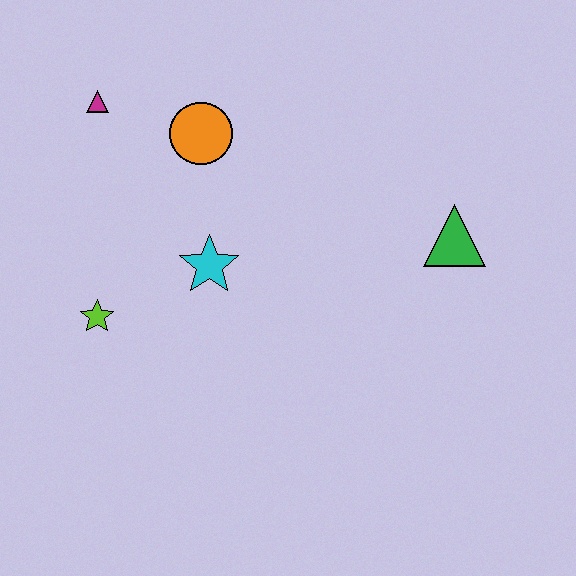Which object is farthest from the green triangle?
The magenta triangle is farthest from the green triangle.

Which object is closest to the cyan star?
The lime star is closest to the cyan star.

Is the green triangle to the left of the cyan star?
No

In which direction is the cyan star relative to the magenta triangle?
The cyan star is below the magenta triangle.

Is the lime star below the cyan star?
Yes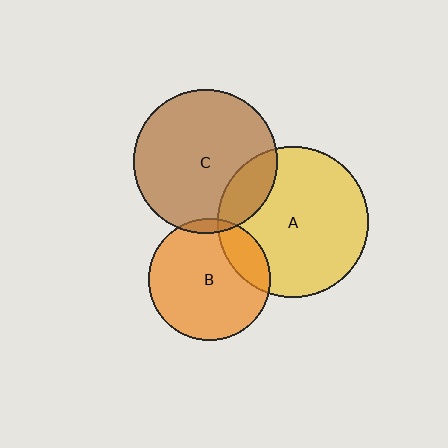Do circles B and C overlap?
Yes.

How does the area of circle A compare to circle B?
Approximately 1.5 times.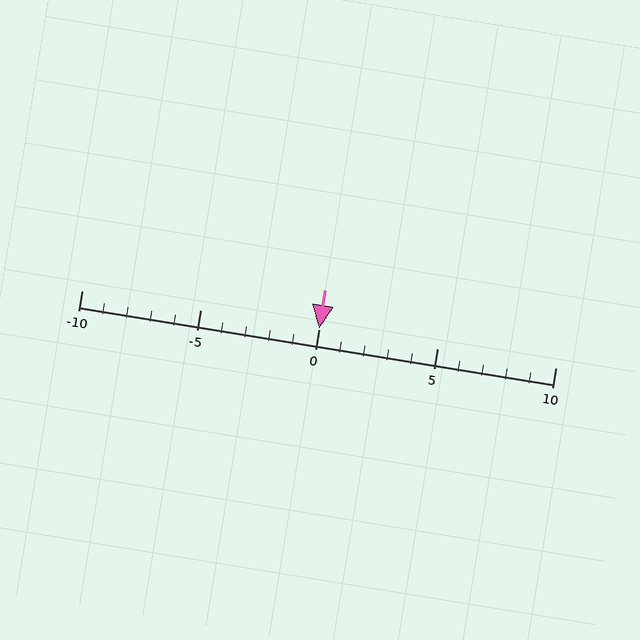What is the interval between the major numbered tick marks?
The major tick marks are spaced 5 units apart.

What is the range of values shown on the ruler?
The ruler shows values from -10 to 10.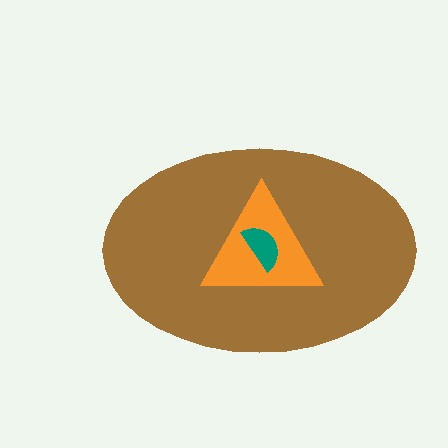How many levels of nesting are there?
3.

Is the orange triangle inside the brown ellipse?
Yes.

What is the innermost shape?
The teal semicircle.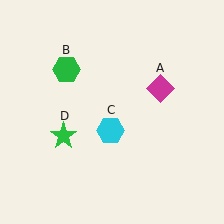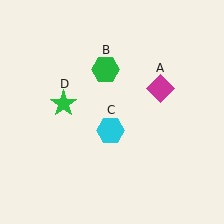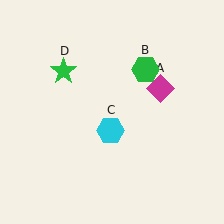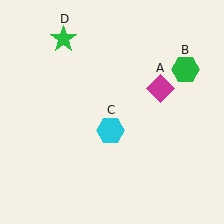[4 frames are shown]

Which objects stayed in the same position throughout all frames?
Magenta diamond (object A) and cyan hexagon (object C) remained stationary.